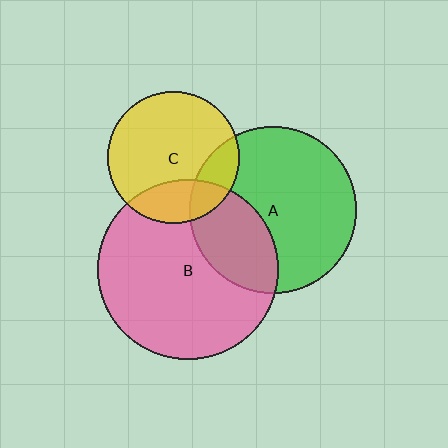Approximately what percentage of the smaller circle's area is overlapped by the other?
Approximately 20%.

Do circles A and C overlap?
Yes.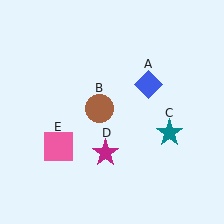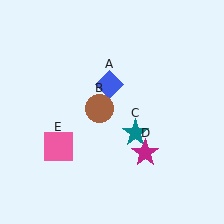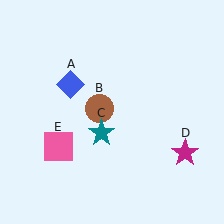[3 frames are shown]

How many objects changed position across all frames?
3 objects changed position: blue diamond (object A), teal star (object C), magenta star (object D).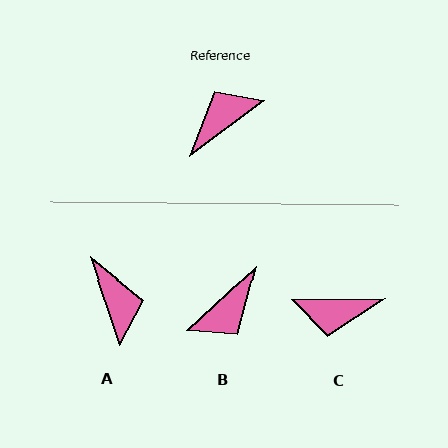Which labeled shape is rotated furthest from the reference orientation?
B, about 174 degrees away.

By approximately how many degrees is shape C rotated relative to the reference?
Approximately 144 degrees counter-clockwise.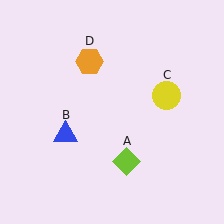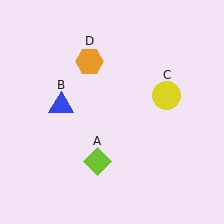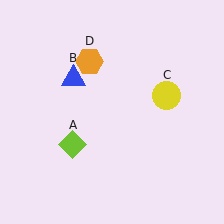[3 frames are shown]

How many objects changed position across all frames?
2 objects changed position: lime diamond (object A), blue triangle (object B).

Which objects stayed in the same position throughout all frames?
Yellow circle (object C) and orange hexagon (object D) remained stationary.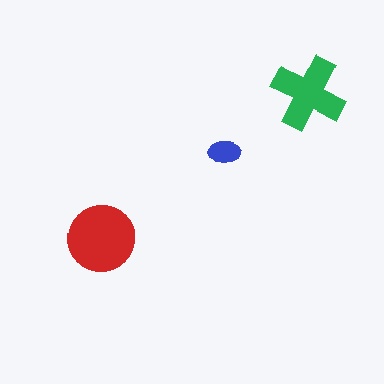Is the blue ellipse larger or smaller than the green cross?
Smaller.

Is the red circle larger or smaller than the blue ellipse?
Larger.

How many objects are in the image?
There are 3 objects in the image.